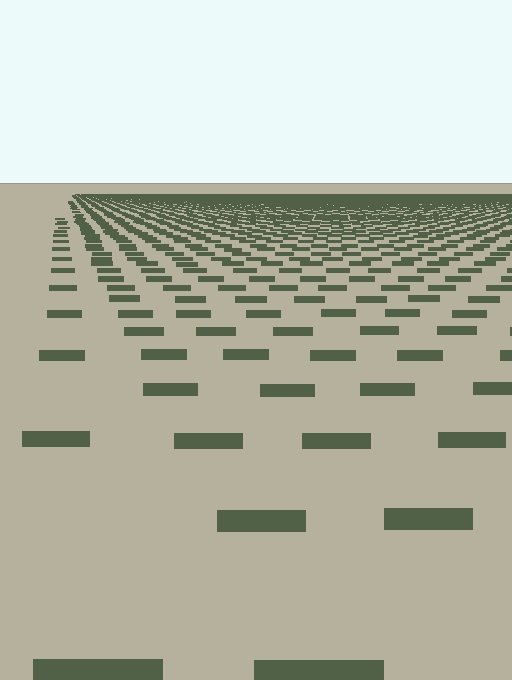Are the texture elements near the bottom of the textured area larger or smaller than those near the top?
Larger. Near the bottom, elements are closer to the viewer and appear at a bigger on-screen size.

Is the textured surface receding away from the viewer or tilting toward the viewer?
The surface is receding away from the viewer. Texture elements get smaller and denser toward the top.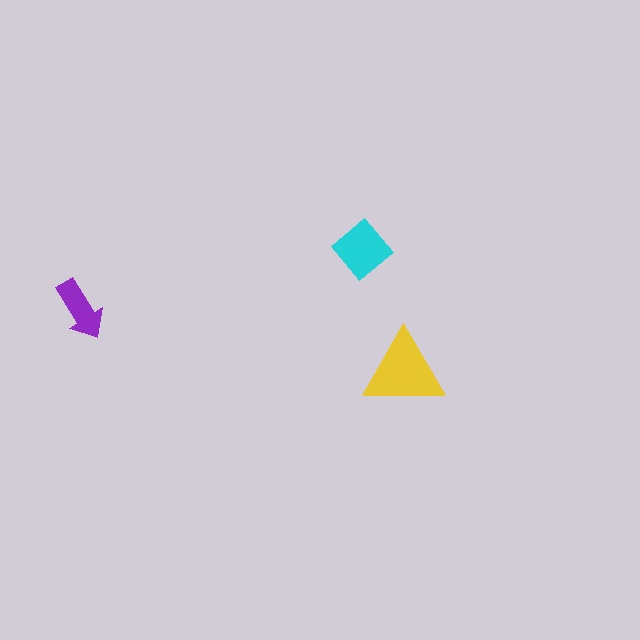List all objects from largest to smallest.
The yellow triangle, the cyan diamond, the purple arrow.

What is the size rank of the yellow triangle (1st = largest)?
1st.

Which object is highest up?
The cyan diamond is topmost.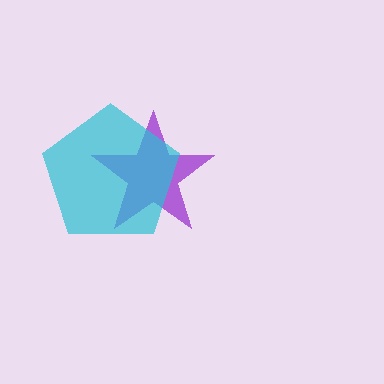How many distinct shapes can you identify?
There are 2 distinct shapes: a purple star, a cyan pentagon.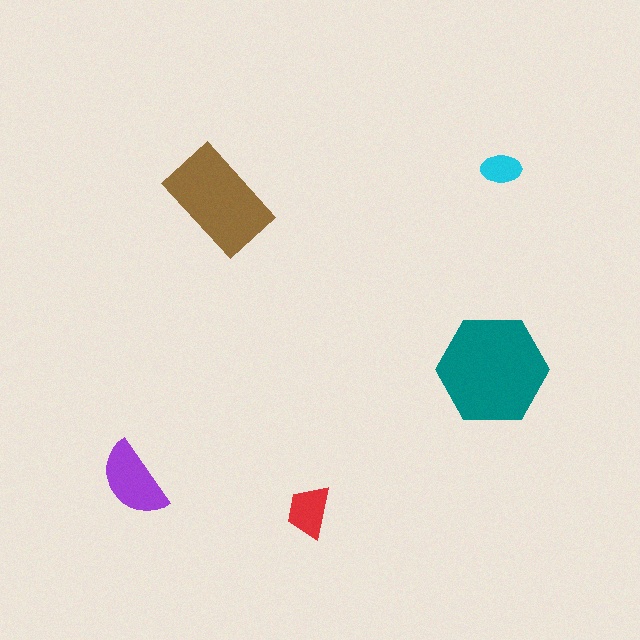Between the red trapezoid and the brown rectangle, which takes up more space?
The brown rectangle.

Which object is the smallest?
The cyan ellipse.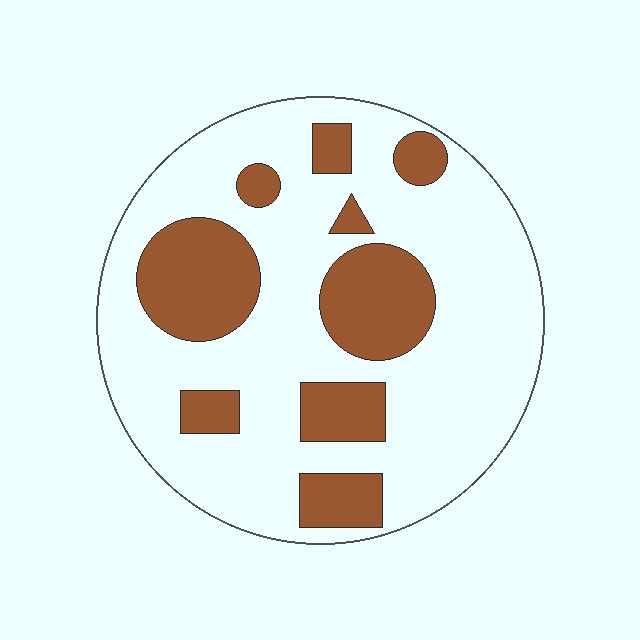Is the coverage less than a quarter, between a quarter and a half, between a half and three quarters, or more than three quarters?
Between a quarter and a half.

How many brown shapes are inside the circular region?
9.